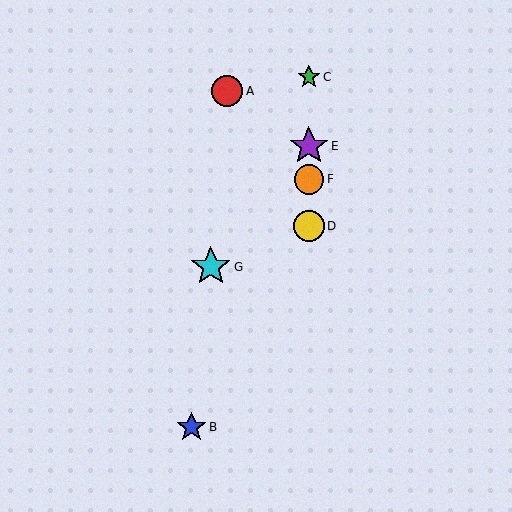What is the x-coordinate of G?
Object G is at x≈211.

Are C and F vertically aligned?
Yes, both are at x≈309.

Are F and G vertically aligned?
No, F is at x≈309 and G is at x≈211.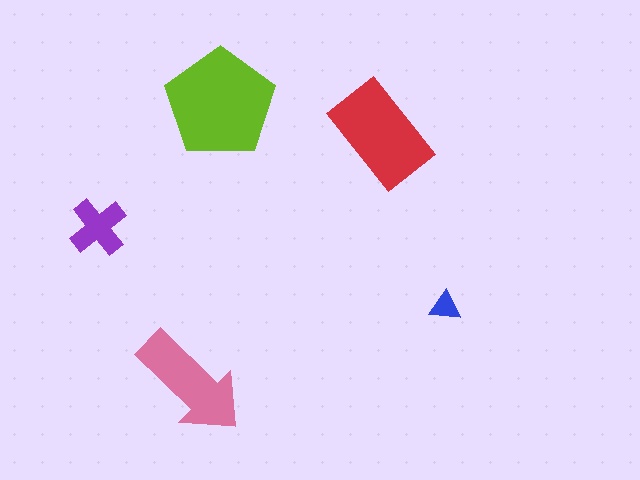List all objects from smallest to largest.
The blue triangle, the purple cross, the pink arrow, the red rectangle, the lime pentagon.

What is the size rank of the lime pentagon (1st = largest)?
1st.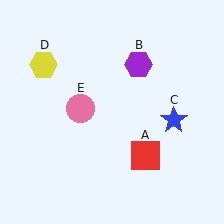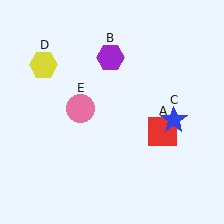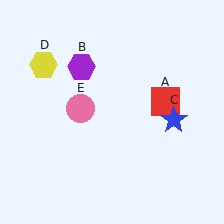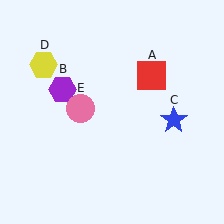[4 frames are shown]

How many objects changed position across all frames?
2 objects changed position: red square (object A), purple hexagon (object B).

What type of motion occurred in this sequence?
The red square (object A), purple hexagon (object B) rotated counterclockwise around the center of the scene.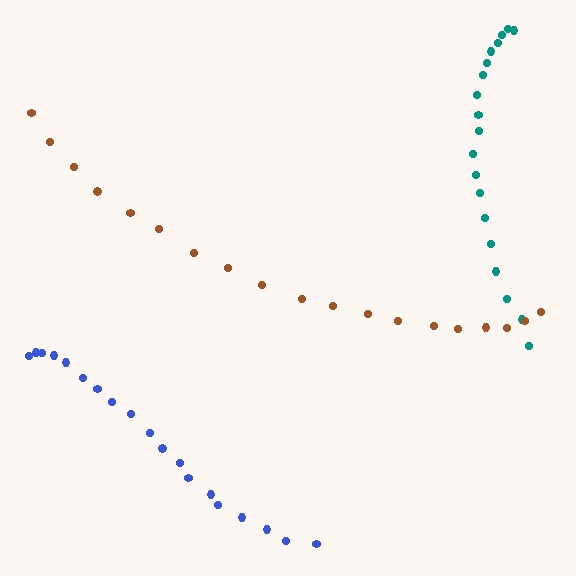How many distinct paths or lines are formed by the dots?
There are 3 distinct paths.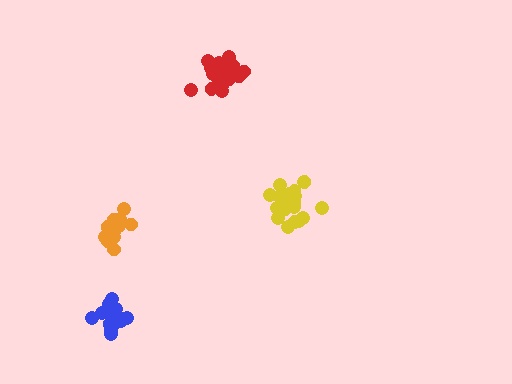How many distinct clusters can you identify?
There are 4 distinct clusters.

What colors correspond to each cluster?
The clusters are colored: red, yellow, blue, orange.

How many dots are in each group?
Group 1: 21 dots, Group 2: 21 dots, Group 3: 16 dots, Group 4: 15 dots (73 total).